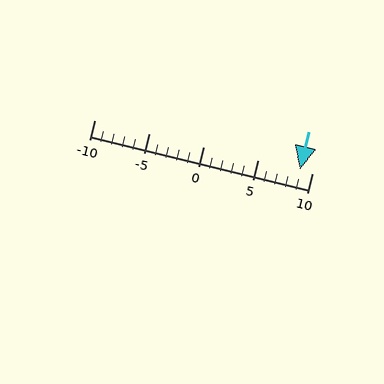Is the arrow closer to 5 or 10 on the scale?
The arrow is closer to 10.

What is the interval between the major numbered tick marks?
The major tick marks are spaced 5 units apart.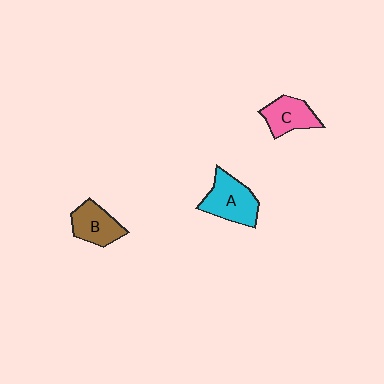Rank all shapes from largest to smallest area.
From largest to smallest: A (cyan), B (brown), C (pink).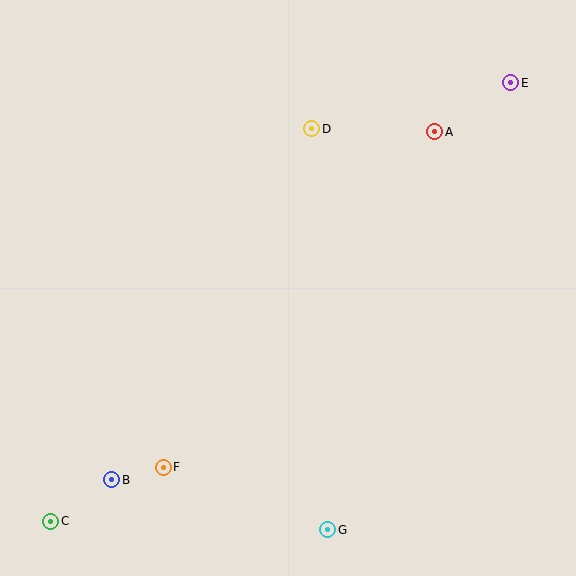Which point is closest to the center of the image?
Point D at (312, 129) is closest to the center.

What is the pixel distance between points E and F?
The distance between E and F is 518 pixels.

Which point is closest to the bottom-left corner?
Point C is closest to the bottom-left corner.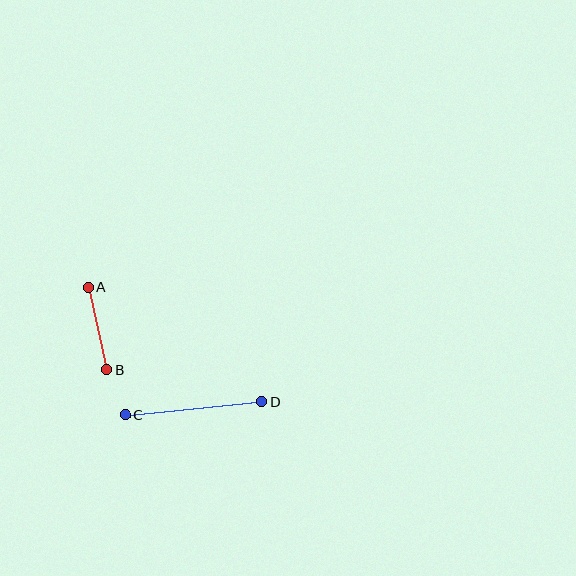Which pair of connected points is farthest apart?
Points C and D are farthest apart.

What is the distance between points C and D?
The distance is approximately 137 pixels.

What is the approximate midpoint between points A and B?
The midpoint is at approximately (97, 329) pixels.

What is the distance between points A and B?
The distance is approximately 85 pixels.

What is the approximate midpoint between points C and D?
The midpoint is at approximately (193, 408) pixels.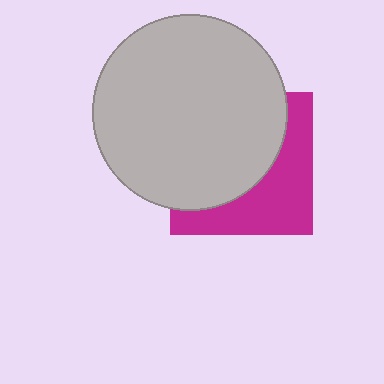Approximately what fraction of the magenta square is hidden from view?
Roughly 58% of the magenta square is hidden behind the light gray circle.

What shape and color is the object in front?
The object in front is a light gray circle.